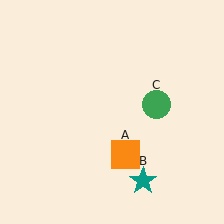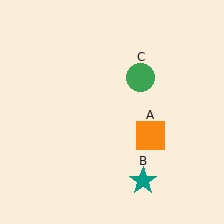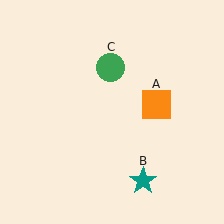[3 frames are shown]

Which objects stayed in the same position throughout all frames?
Teal star (object B) remained stationary.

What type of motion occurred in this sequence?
The orange square (object A), green circle (object C) rotated counterclockwise around the center of the scene.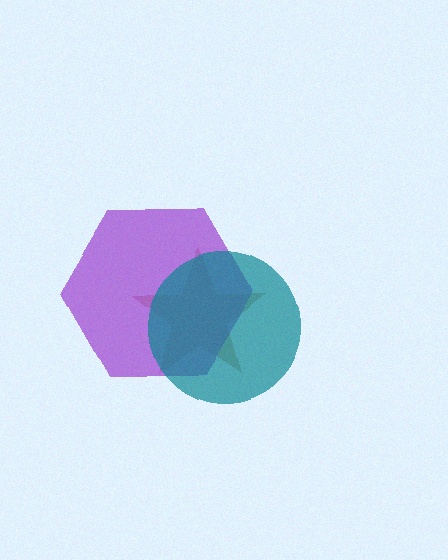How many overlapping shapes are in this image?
There are 3 overlapping shapes in the image.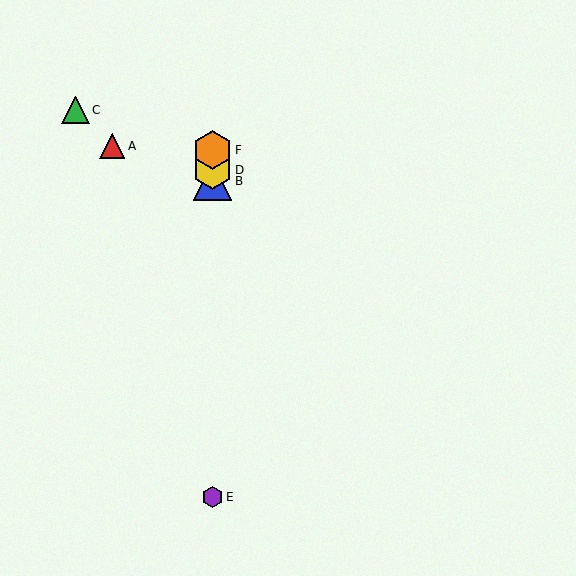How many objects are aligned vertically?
4 objects (B, D, E, F) are aligned vertically.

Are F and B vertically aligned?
Yes, both are at x≈212.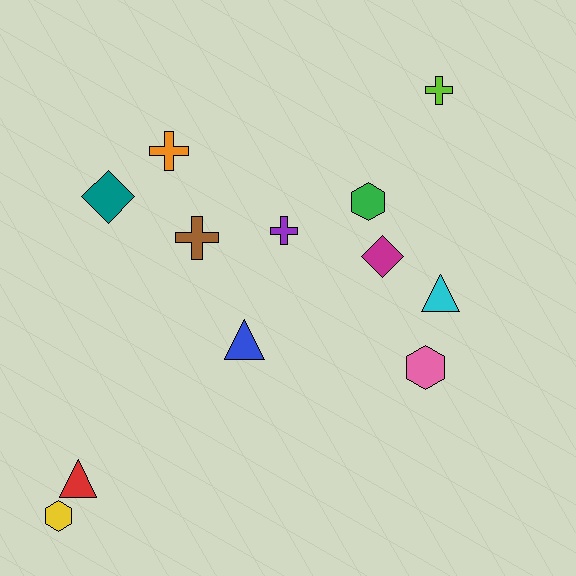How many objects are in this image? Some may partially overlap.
There are 12 objects.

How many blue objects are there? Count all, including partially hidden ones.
There is 1 blue object.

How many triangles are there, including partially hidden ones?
There are 3 triangles.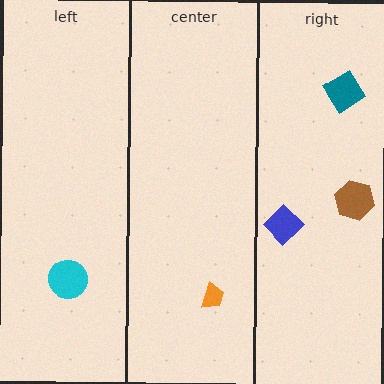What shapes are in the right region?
The teal diamond, the blue diamond, the brown hexagon.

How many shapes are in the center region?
1.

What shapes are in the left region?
The cyan circle.